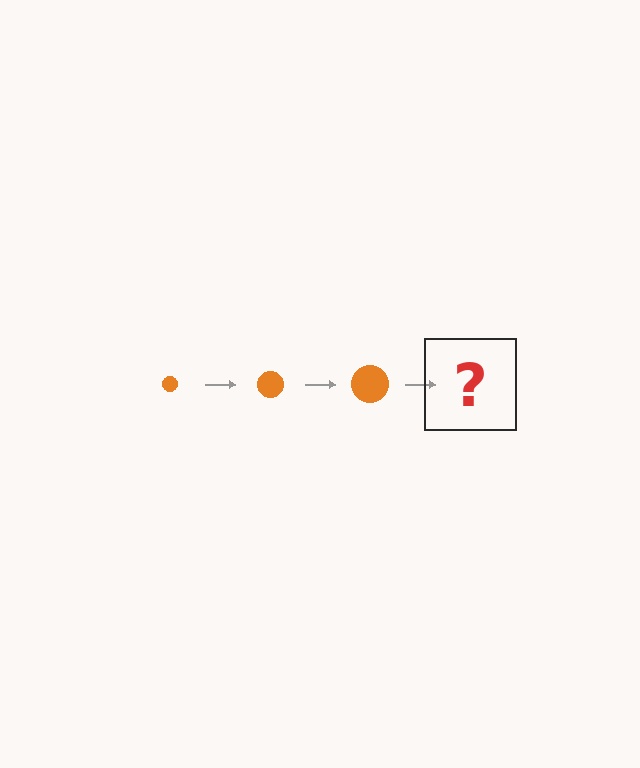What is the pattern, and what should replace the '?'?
The pattern is that the circle gets progressively larger each step. The '?' should be an orange circle, larger than the previous one.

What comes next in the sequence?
The next element should be an orange circle, larger than the previous one.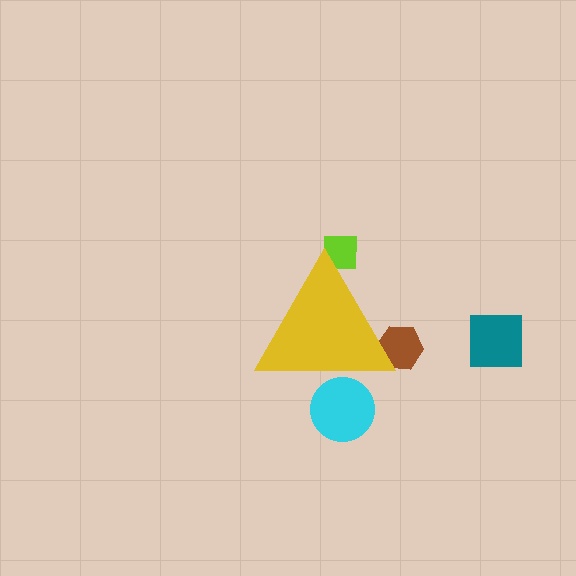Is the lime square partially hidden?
Yes, the lime square is partially hidden behind the yellow triangle.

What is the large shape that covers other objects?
A yellow triangle.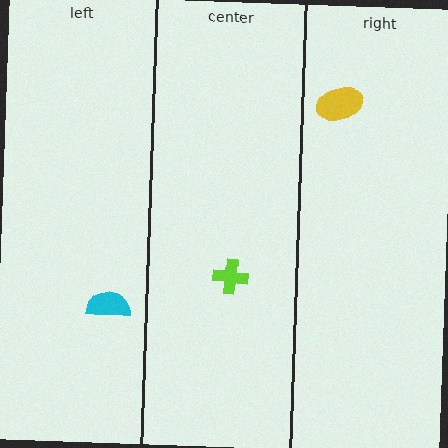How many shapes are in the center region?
1.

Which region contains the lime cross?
The center region.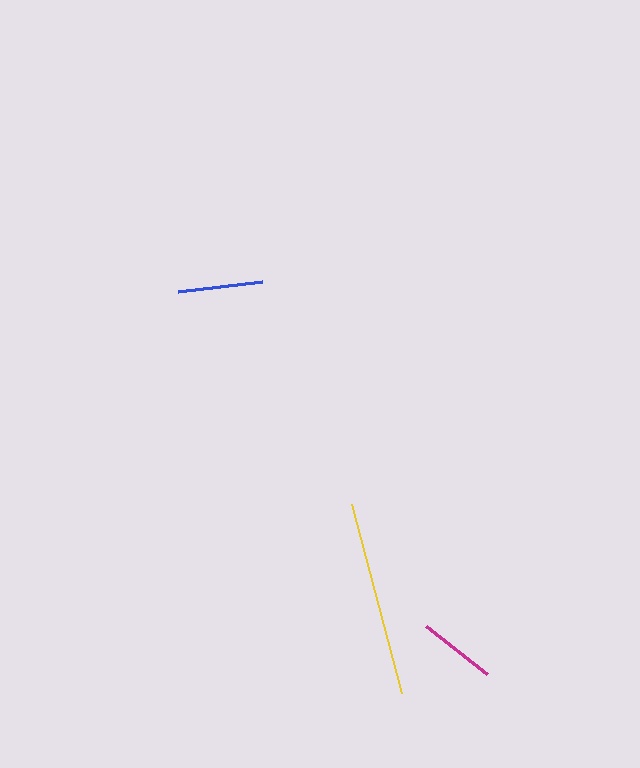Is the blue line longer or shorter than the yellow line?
The yellow line is longer than the blue line.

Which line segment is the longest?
The yellow line is the longest at approximately 196 pixels.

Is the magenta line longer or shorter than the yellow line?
The yellow line is longer than the magenta line.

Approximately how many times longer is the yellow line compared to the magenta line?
The yellow line is approximately 2.5 times the length of the magenta line.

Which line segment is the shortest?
The magenta line is the shortest at approximately 77 pixels.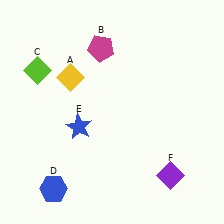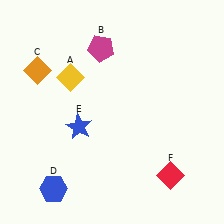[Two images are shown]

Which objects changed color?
C changed from lime to orange. F changed from purple to red.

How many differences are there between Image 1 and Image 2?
There are 2 differences between the two images.